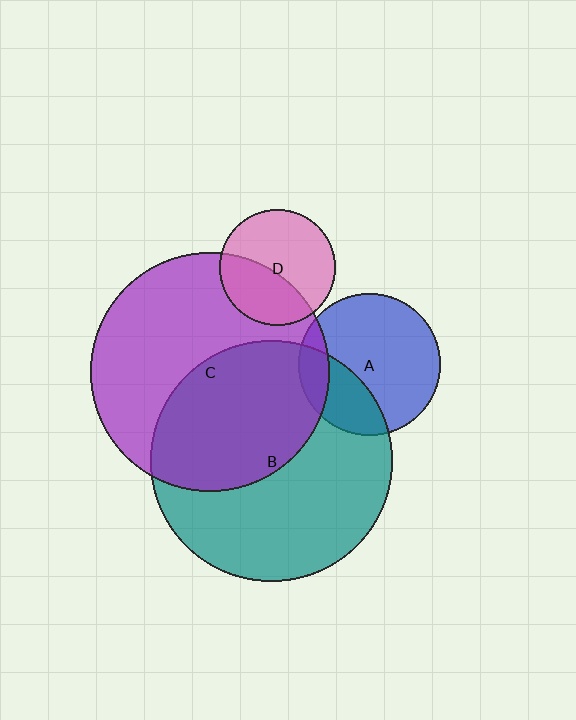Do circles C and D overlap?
Yes.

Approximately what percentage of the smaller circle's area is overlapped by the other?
Approximately 40%.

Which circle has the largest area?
Circle B (teal).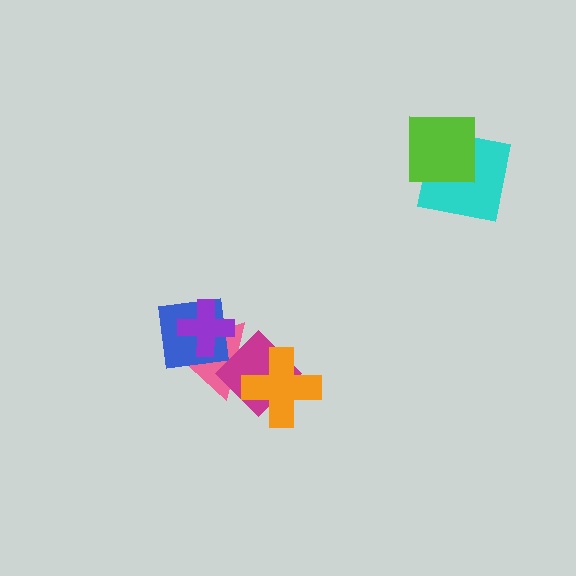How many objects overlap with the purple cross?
2 objects overlap with the purple cross.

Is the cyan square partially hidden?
Yes, it is partially covered by another shape.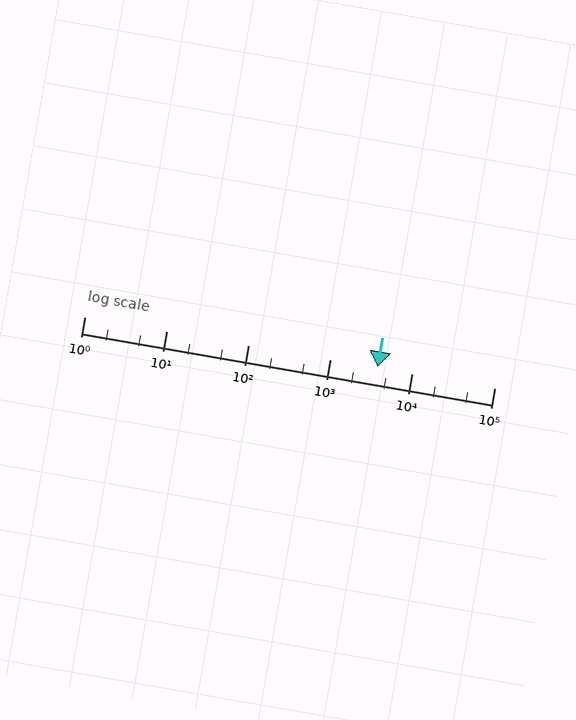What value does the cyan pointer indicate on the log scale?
The pointer indicates approximately 3800.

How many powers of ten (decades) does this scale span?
The scale spans 5 decades, from 1 to 100000.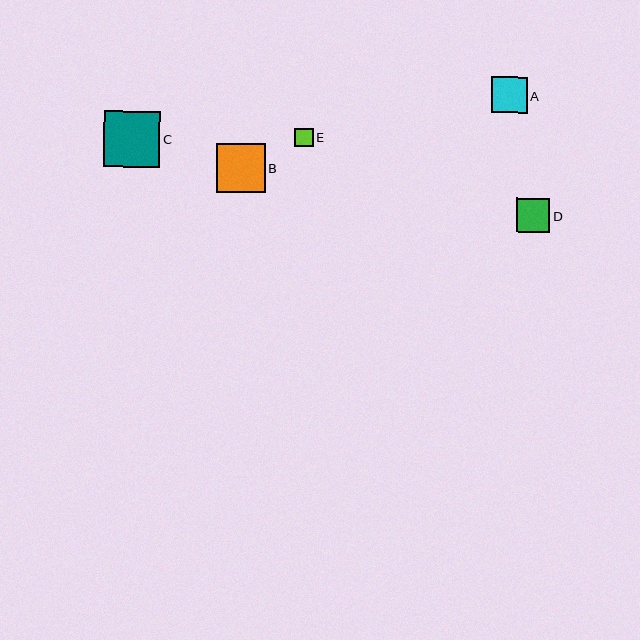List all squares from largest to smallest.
From largest to smallest: C, B, A, D, E.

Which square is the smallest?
Square E is the smallest with a size of approximately 18 pixels.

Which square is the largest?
Square C is the largest with a size of approximately 56 pixels.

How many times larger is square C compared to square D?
Square C is approximately 1.7 times the size of square D.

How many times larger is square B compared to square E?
Square B is approximately 2.7 times the size of square E.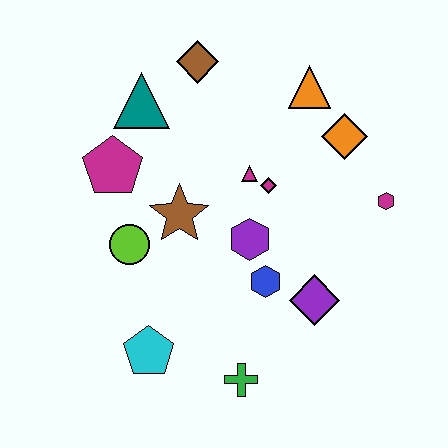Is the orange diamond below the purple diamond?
No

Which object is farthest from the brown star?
The magenta hexagon is farthest from the brown star.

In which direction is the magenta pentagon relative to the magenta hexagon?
The magenta pentagon is to the left of the magenta hexagon.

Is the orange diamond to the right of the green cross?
Yes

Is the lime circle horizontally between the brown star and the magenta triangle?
No